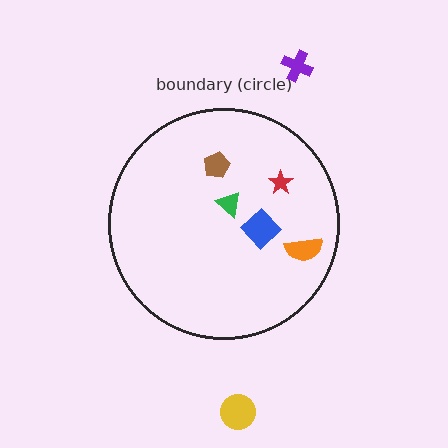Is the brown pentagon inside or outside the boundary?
Inside.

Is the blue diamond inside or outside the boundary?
Inside.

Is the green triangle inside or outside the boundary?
Inside.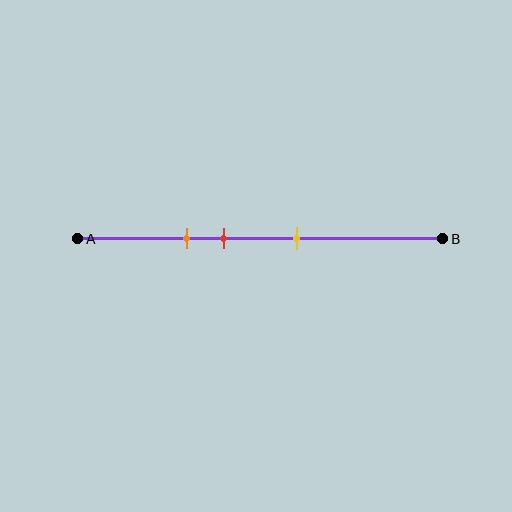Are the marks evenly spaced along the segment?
Yes, the marks are approximately evenly spaced.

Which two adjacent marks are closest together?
The orange and red marks are the closest adjacent pair.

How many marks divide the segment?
There are 3 marks dividing the segment.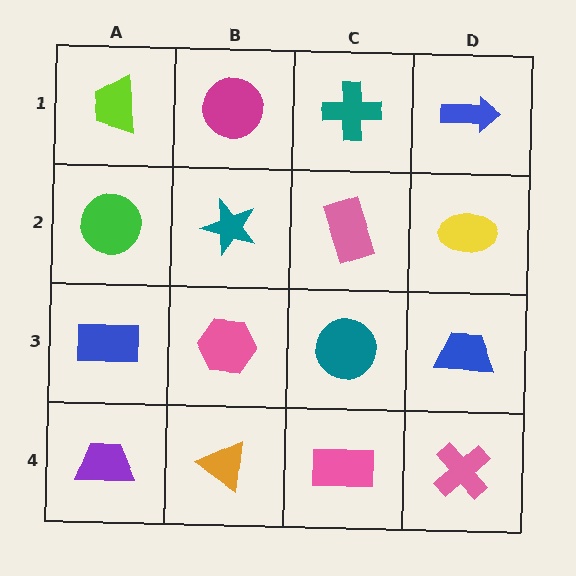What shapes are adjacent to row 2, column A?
A lime trapezoid (row 1, column A), a blue rectangle (row 3, column A), a teal star (row 2, column B).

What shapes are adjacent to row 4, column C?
A teal circle (row 3, column C), an orange triangle (row 4, column B), a pink cross (row 4, column D).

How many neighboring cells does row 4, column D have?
2.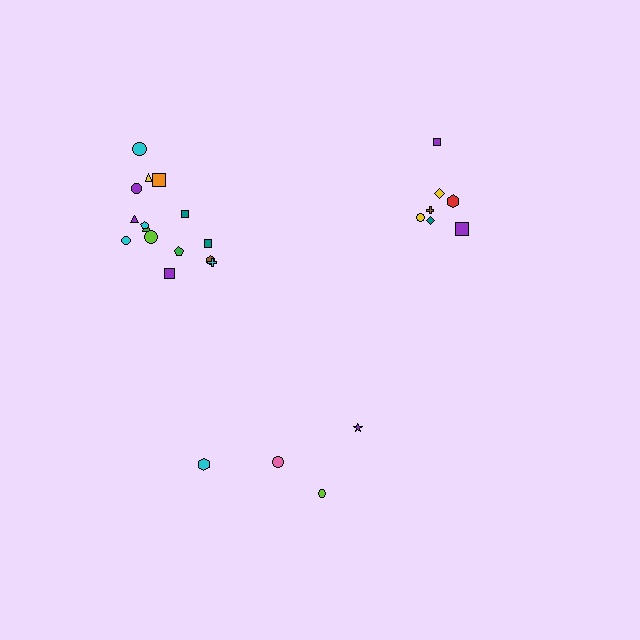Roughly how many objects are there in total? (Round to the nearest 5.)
Roughly 25 objects in total.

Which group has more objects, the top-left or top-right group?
The top-left group.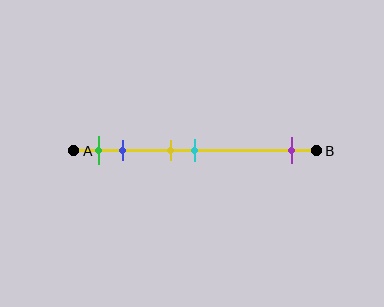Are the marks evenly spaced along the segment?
No, the marks are not evenly spaced.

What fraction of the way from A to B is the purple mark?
The purple mark is approximately 90% (0.9) of the way from A to B.